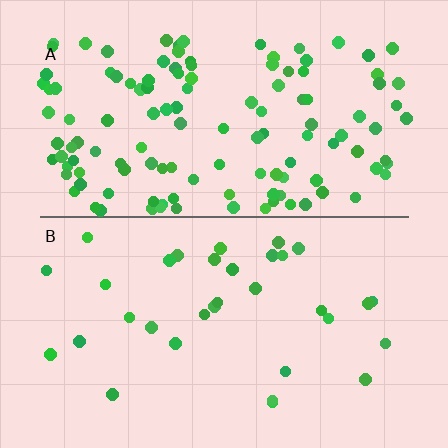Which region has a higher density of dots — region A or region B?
A (the top).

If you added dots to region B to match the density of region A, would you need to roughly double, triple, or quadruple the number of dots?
Approximately quadruple.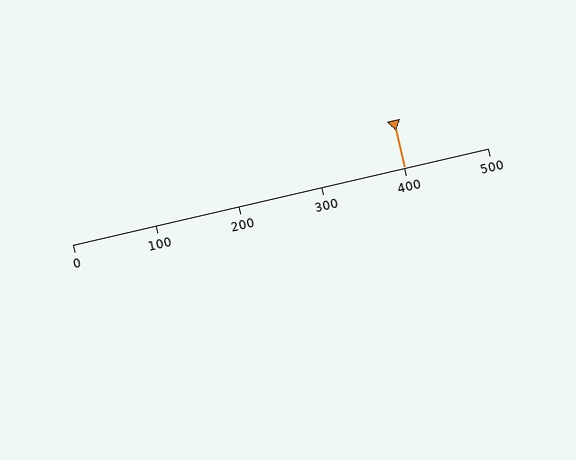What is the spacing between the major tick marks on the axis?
The major ticks are spaced 100 apart.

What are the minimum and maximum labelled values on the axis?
The axis runs from 0 to 500.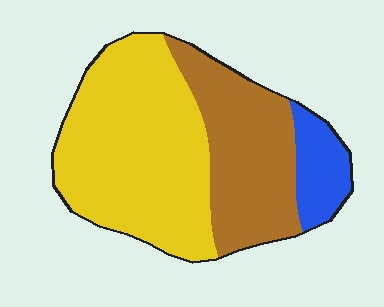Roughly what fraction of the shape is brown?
Brown covers about 35% of the shape.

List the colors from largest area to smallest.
From largest to smallest: yellow, brown, blue.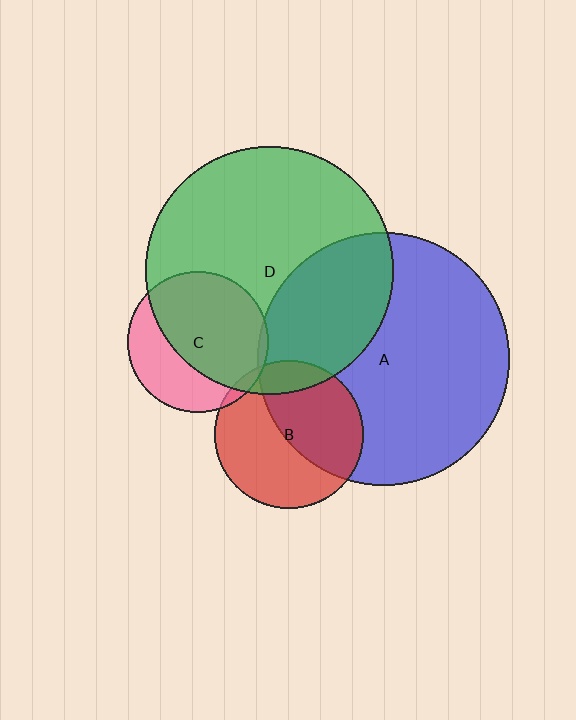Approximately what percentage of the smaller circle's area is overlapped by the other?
Approximately 5%.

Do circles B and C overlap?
Yes.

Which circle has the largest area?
Circle A (blue).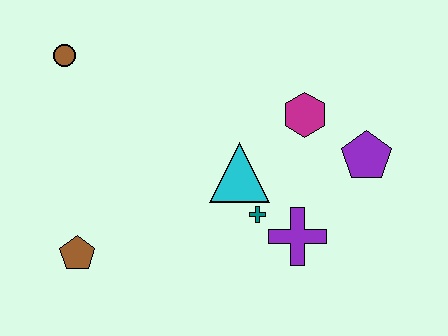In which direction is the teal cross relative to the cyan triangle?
The teal cross is below the cyan triangle.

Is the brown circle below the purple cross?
No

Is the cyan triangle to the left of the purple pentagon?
Yes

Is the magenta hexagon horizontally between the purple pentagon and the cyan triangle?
Yes